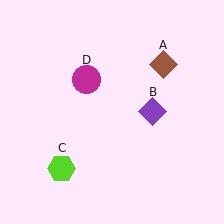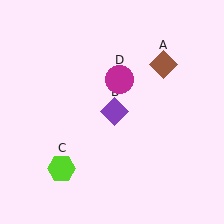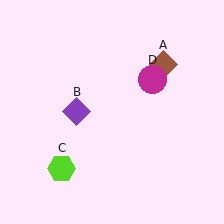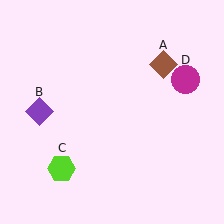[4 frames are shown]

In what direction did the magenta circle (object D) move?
The magenta circle (object D) moved right.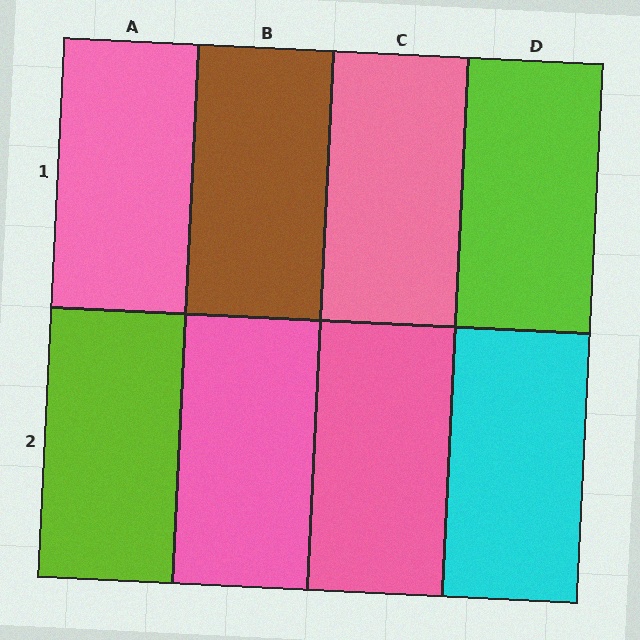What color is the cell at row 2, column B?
Pink.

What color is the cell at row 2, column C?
Pink.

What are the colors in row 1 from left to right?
Pink, brown, pink, lime.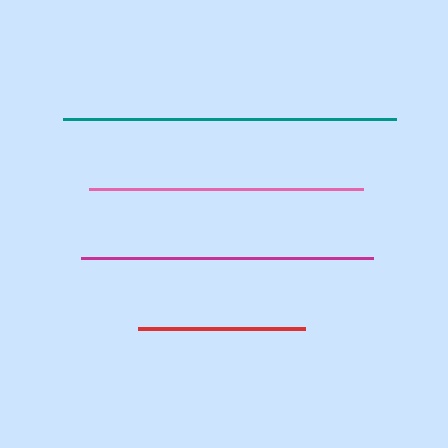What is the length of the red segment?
The red segment is approximately 167 pixels long.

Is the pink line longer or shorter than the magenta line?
The magenta line is longer than the pink line.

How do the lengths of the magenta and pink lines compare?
The magenta and pink lines are approximately the same length.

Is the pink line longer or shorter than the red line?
The pink line is longer than the red line.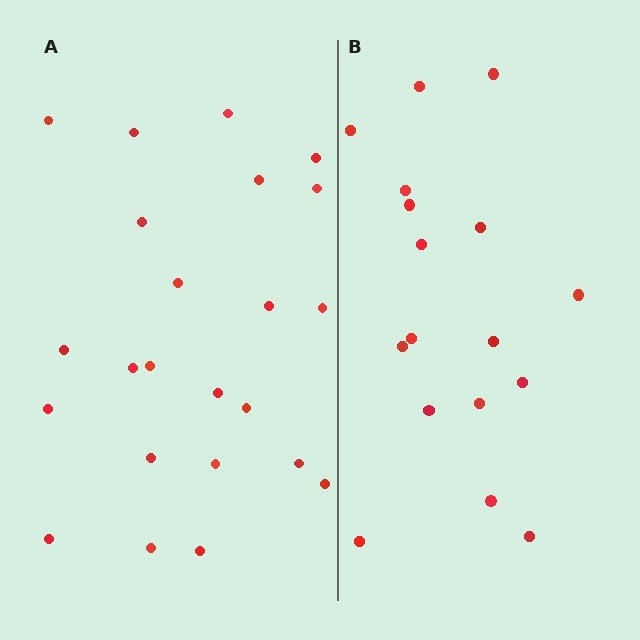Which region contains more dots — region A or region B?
Region A (the left region) has more dots.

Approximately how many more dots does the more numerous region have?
Region A has about 6 more dots than region B.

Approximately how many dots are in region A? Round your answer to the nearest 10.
About 20 dots. (The exact count is 23, which rounds to 20.)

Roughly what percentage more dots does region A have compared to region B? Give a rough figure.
About 35% more.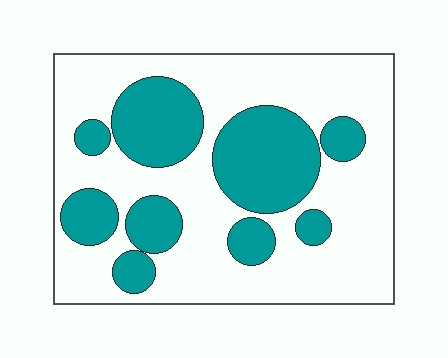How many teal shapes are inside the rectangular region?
9.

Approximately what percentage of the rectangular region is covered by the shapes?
Approximately 35%.